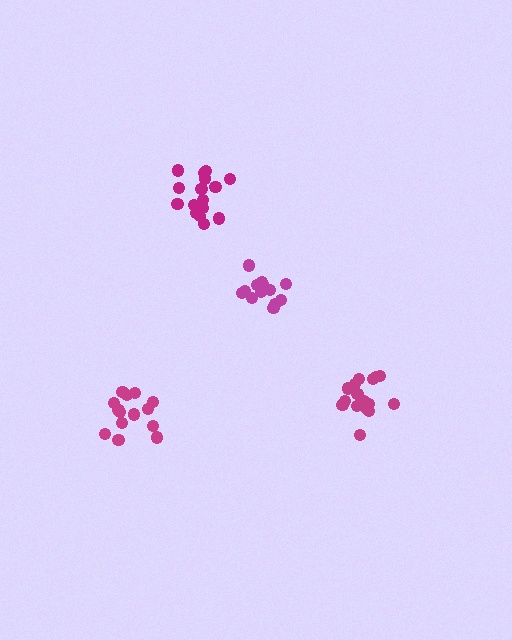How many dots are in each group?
Group 1: 16 dots, Group 2: 13 dots, Group 3: 14 dots, Group 4: 17 dots (60 total).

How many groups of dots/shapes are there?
There are 4 groups.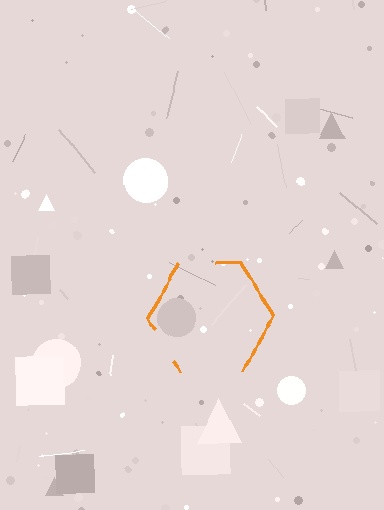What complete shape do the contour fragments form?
The contour fragments form a hexagon.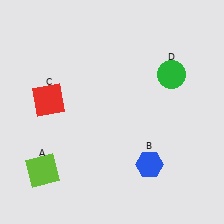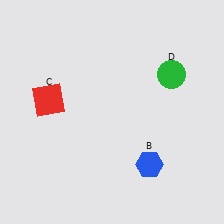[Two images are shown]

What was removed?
The lime square (A) was removed in Image 2.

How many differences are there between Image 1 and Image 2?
There is 1 difference between the two images.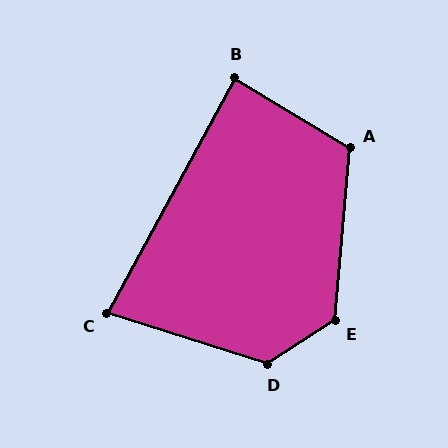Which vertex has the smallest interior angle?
C, at approximately 80 degrees.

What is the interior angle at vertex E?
Approximately 128 degrees (obtuse).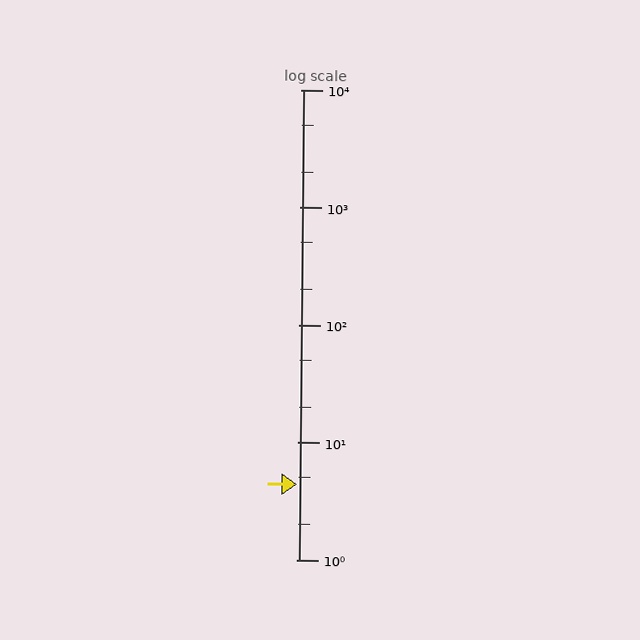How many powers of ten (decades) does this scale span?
The scale spans 4 decades, from 1 to 10000.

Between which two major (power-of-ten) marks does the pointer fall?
The pointer is between 1 and 10.